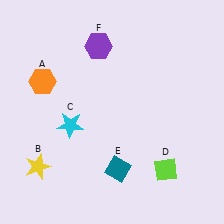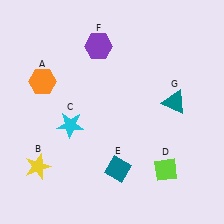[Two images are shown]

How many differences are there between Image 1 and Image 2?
There is 1 difference between the two images.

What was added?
A teal triangle (G) was added in Image 2.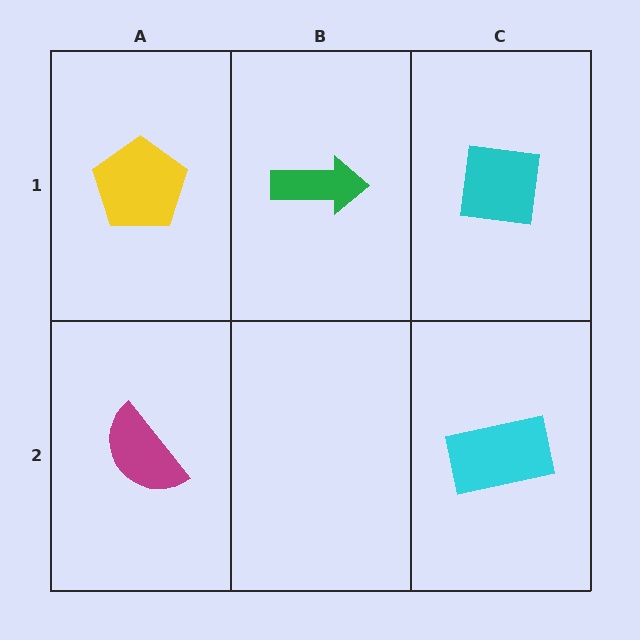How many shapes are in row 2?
2 shapes.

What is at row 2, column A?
A magenta semicircle.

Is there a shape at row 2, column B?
No, that cell is empty.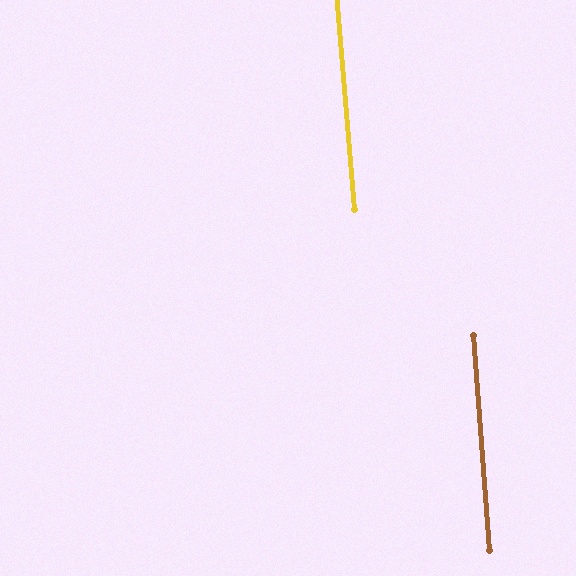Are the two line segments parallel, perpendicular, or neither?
Parallel — their directions differ by only 0.5°.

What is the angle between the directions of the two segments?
Approximately 0 degrees.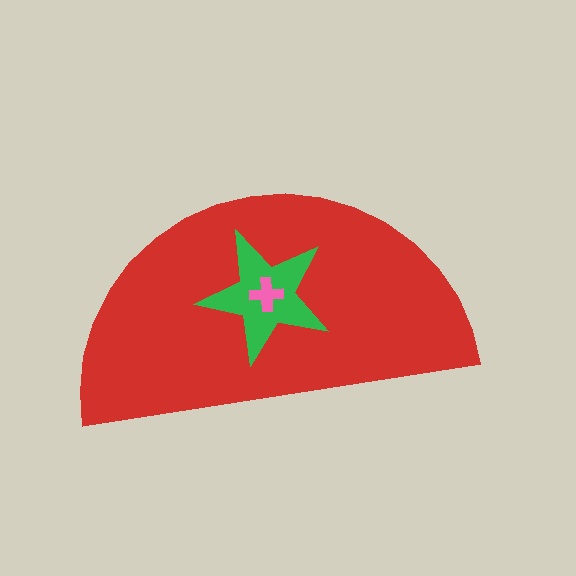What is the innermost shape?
The pink cross.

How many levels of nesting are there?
3.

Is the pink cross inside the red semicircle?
Yes.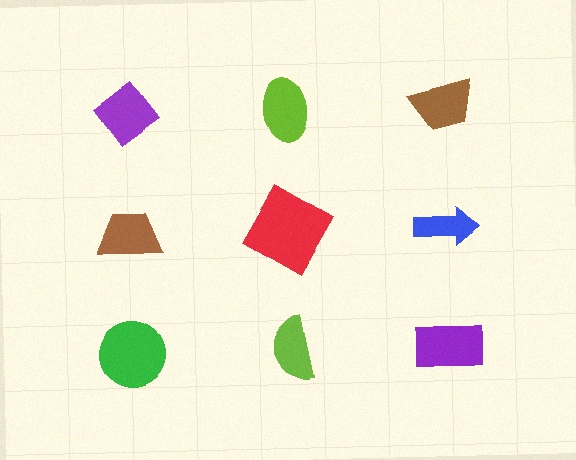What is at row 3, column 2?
A lime semicircle.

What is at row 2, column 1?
A brown trapezoid.